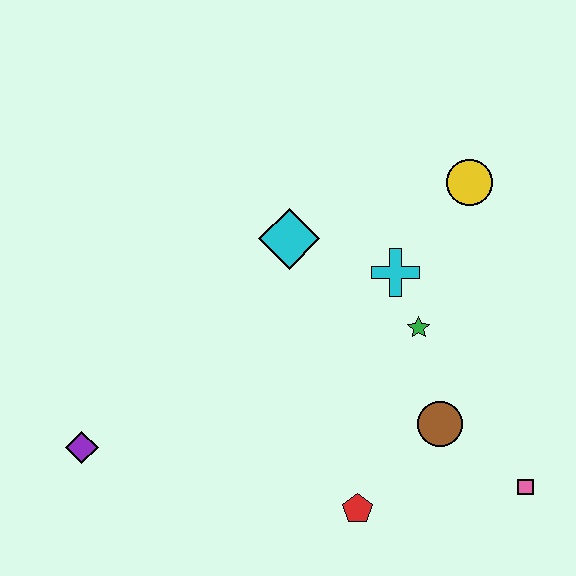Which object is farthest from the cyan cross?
The purple diamond is farthest from the cyan cross.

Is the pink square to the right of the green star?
Yes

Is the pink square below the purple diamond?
Yes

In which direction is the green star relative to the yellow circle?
The green star is below the yellow circle.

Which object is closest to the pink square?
The brown circle is closest to the pink square.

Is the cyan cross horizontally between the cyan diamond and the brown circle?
Yes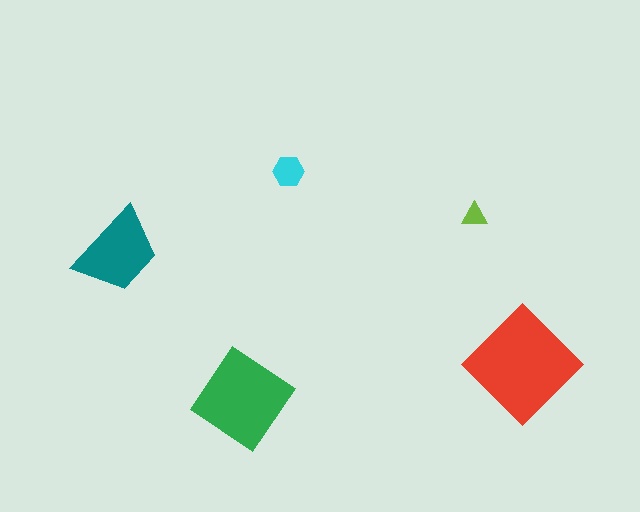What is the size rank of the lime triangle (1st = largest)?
5th.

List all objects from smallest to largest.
The lime triangle, the cyan hexagon, the teal trapezoid, the green diamond, the red diamond.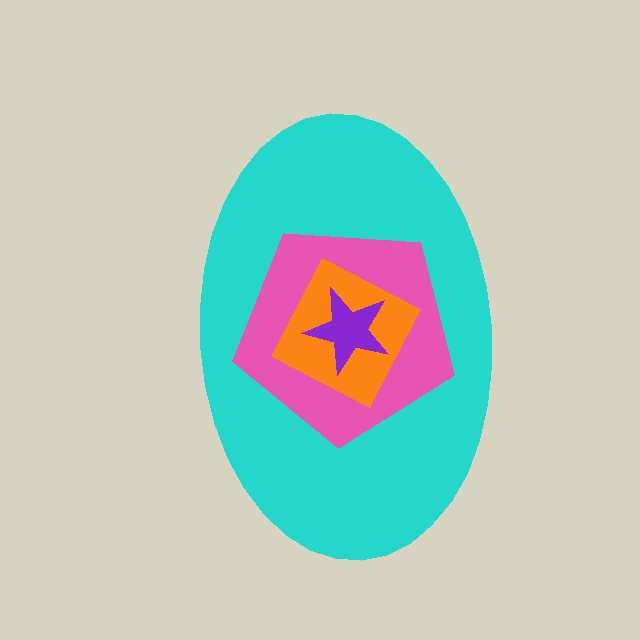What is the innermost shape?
The purple star.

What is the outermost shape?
The cyan ellipse.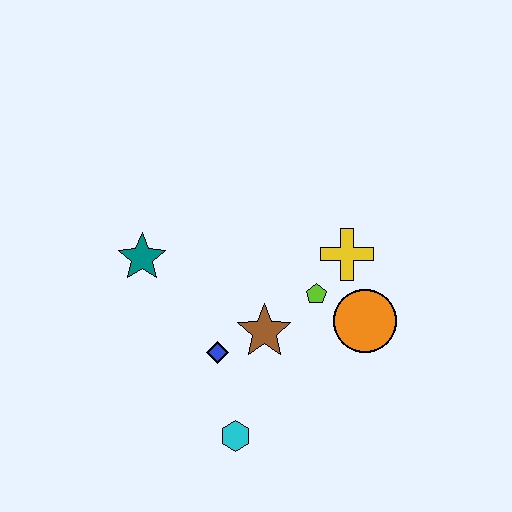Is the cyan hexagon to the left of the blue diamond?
No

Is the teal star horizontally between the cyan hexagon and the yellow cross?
No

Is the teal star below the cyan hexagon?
No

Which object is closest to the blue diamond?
The brown star is closest to the blue diamond.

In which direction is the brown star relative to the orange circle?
The brown star is to the left of the orange circle.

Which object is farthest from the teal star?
The orange circle is farthest from the teal star.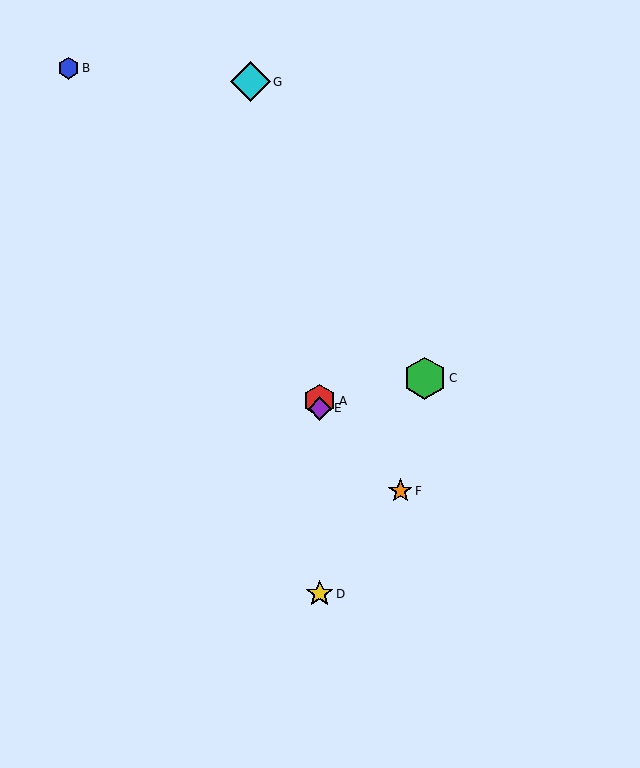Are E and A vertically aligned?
Yes, both are at x≈320.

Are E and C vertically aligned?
No, E is at x≈320 and C is at x≈425.